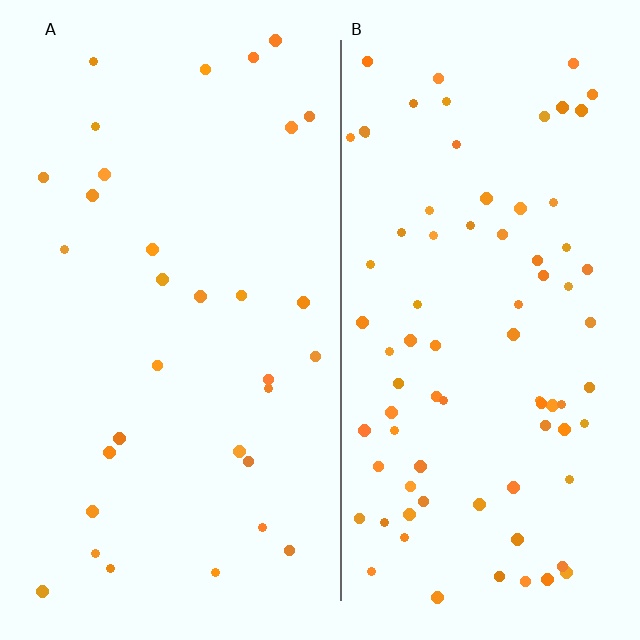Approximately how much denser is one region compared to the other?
Approximately 2.6× — region B over region A.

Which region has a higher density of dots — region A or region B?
B (the right).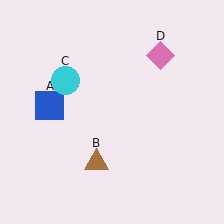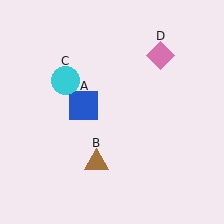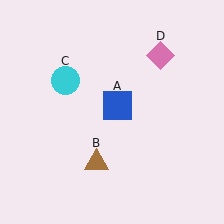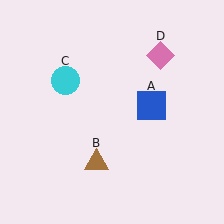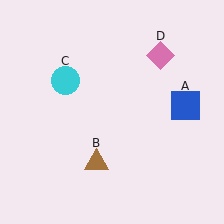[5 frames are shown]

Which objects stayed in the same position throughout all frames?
Brown triangle (object B) and cyan circle (object C) and pink diamond (object D) remained stationary.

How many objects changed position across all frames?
1 object changed position: blue square (object A).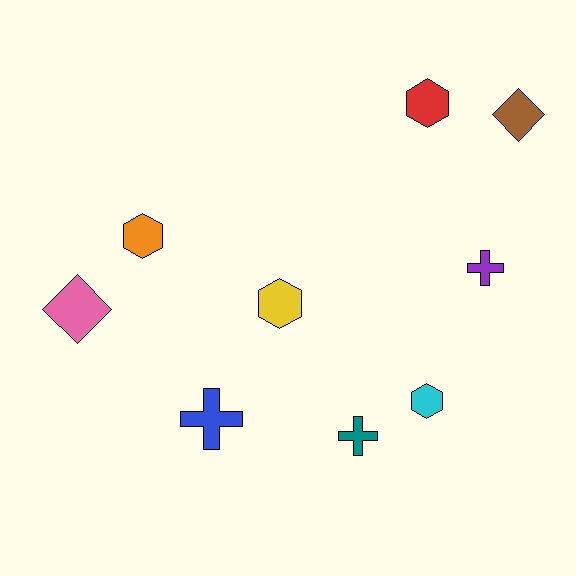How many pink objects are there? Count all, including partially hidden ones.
There is 1 pink object.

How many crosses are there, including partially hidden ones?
There are 3 crosses.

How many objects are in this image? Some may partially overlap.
There are 9 objects.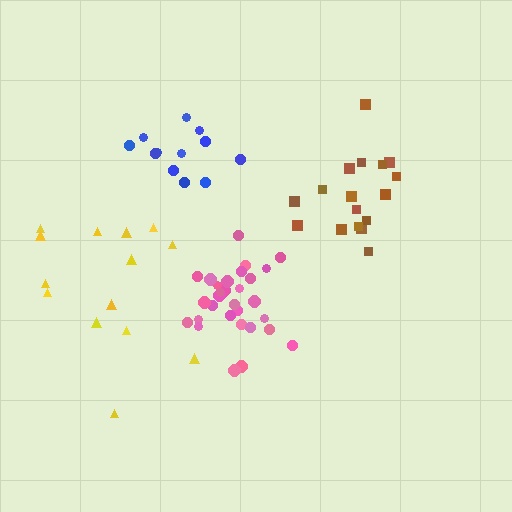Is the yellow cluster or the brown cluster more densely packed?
Brown.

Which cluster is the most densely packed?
Pink.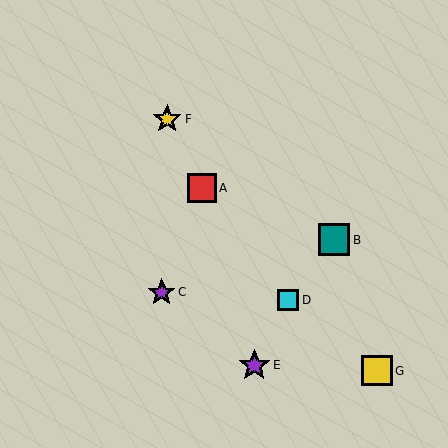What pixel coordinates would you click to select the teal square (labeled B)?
Click at (334, 240) to select the teal square B.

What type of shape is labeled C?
Shape C is a purple star.